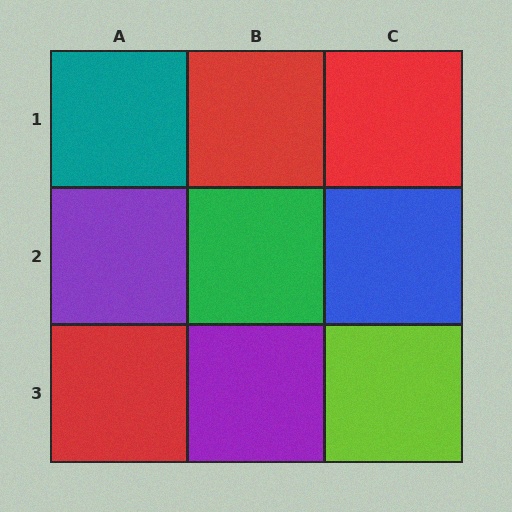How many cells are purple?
2 cells are purple.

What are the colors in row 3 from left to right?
Red, purple, lime.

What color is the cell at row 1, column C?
Red.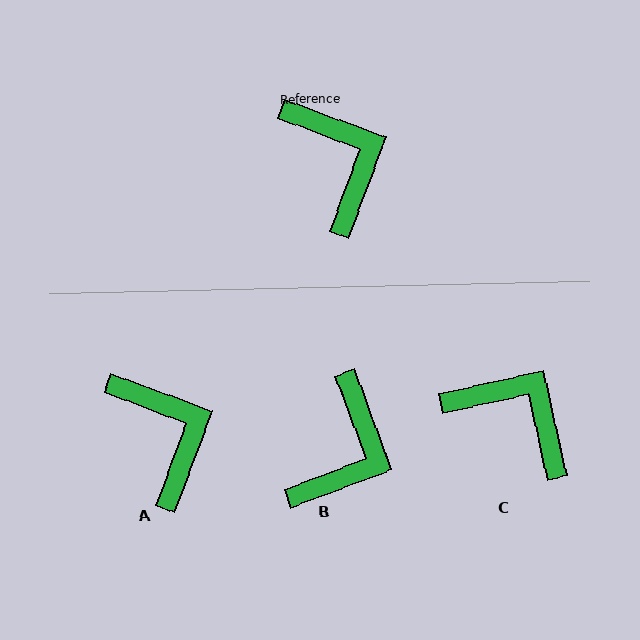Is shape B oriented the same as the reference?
No, it is off by about 49 degrees.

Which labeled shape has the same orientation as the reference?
A.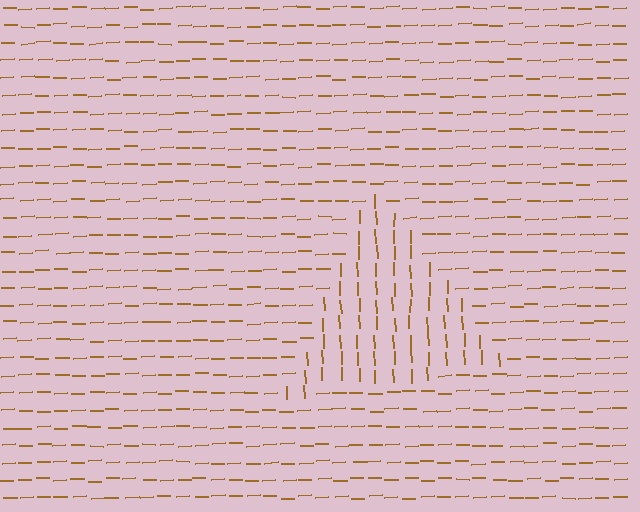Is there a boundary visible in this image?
Yes, there is a texture boundary formed by a change in line orientation.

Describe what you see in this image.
The image is filled with small brown line segments. A triangle region in the image has lines oriented differently from the surrounding lines, creating a visible texture boundary.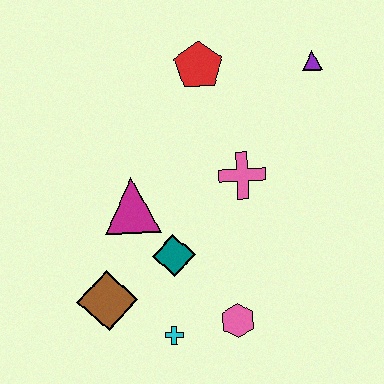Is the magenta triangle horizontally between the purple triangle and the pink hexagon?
No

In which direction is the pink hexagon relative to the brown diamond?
The pink hexagon is to the right of the brown diamond.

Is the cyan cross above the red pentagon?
No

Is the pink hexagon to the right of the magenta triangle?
Yes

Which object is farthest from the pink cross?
The brown diamond is farthest from the pink cross.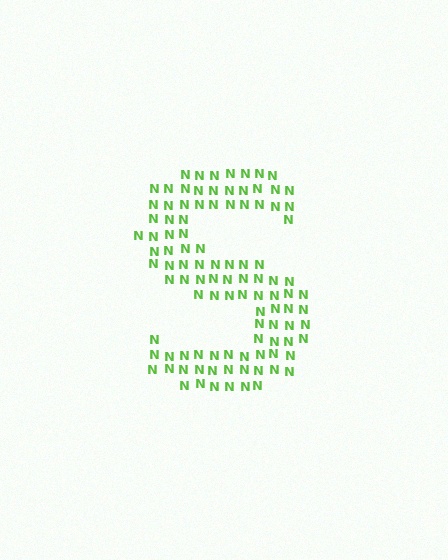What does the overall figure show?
The overall figure shows the letter S.